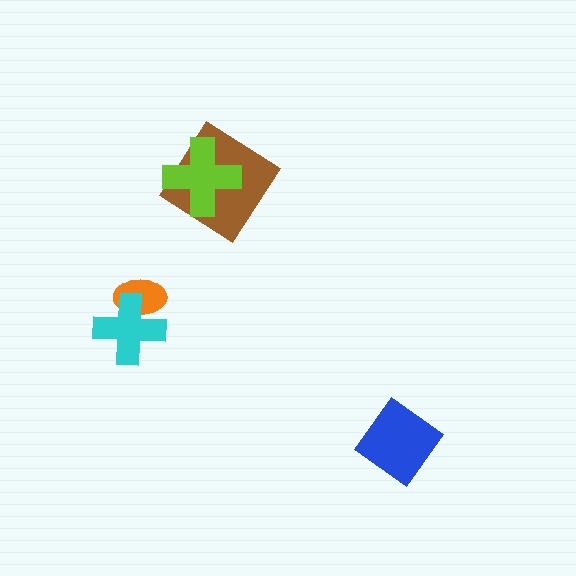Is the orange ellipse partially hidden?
Yes, it is partially covered by another shape.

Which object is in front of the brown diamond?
The lime cross is in front of the brown diamond.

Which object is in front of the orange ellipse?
The cyan cross is in front of the orange ellipse.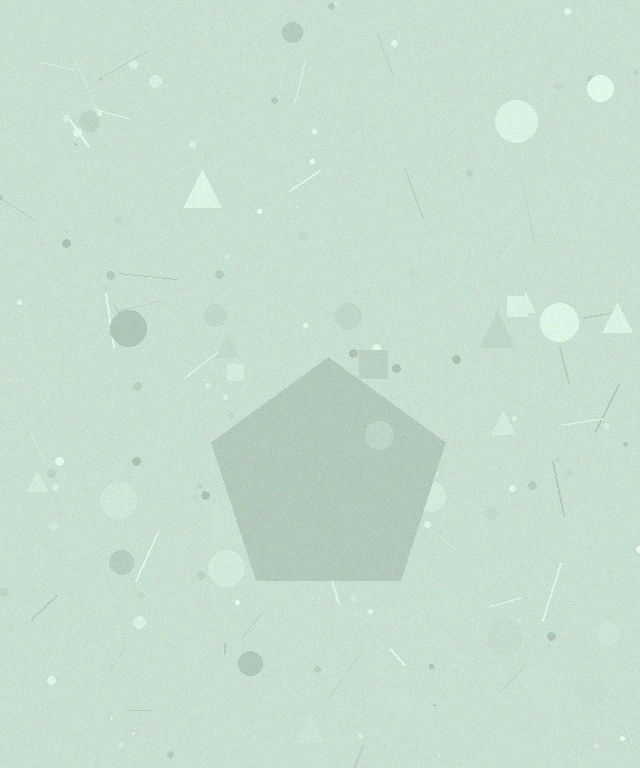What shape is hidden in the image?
A pentagon is hidden in the image.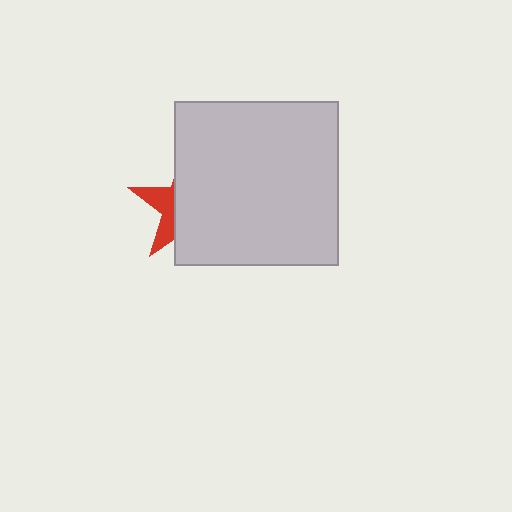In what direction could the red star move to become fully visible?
The red star could move left. That would shift it out from behind the light gray square entirely.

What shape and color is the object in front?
The object in front is a light gray square.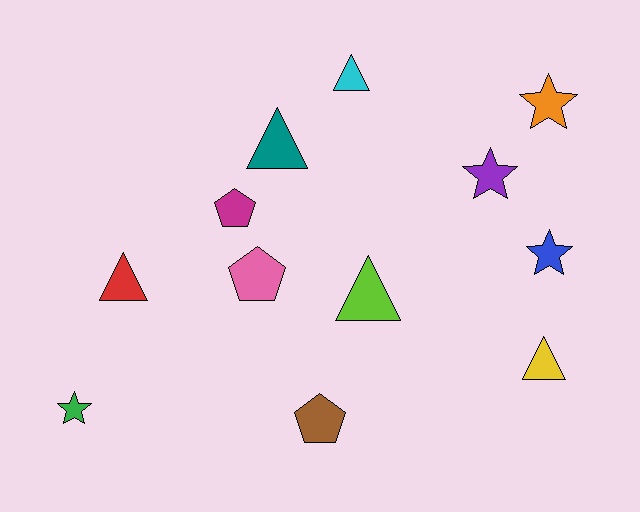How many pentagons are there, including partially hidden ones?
There are 3 pentagons.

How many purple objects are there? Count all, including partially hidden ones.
There is 1 purple object.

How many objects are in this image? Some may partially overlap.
There are 12 objects.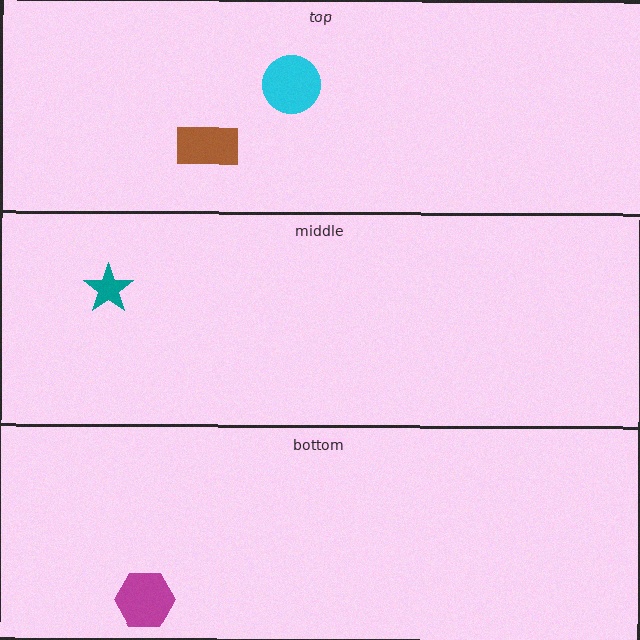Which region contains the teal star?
The middle region.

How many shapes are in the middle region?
1.